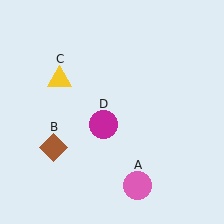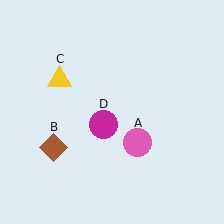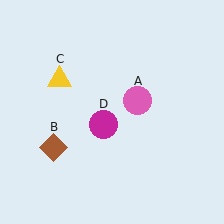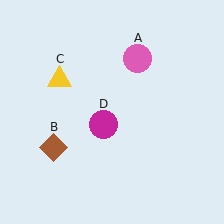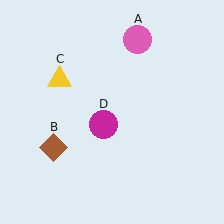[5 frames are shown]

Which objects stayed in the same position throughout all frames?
Brown diamond (object B) and yellow triangle (object C) and magenta circle (object D) remained stationary.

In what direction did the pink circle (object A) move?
The pink circle (object A) moved up.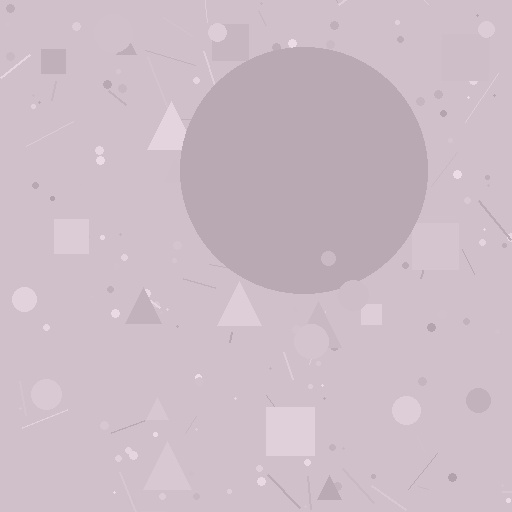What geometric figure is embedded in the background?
A circle is embedded in the background.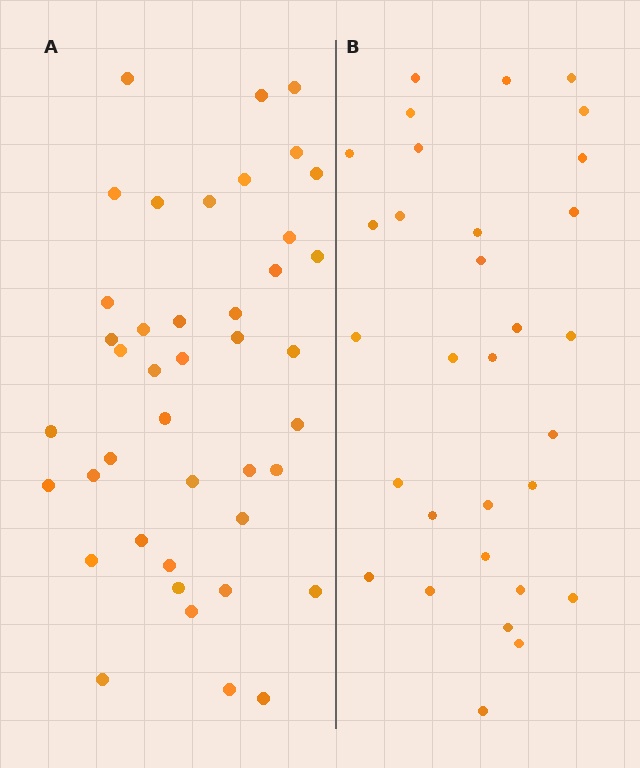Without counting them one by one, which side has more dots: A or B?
Region A (the left region) has more dots.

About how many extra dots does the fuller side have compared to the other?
Region A has roughly 12 or so more dots than region B.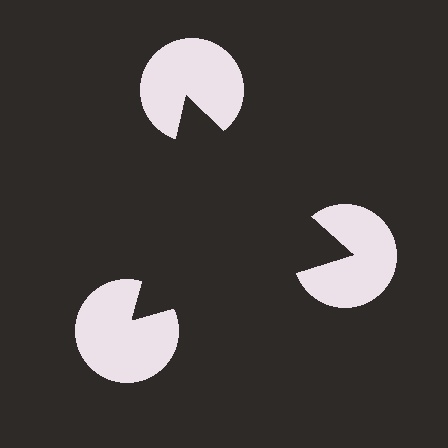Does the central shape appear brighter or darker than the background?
It typically appears slightly darker than the background, even though no actual brightness change is drawn.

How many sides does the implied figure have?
3 sides.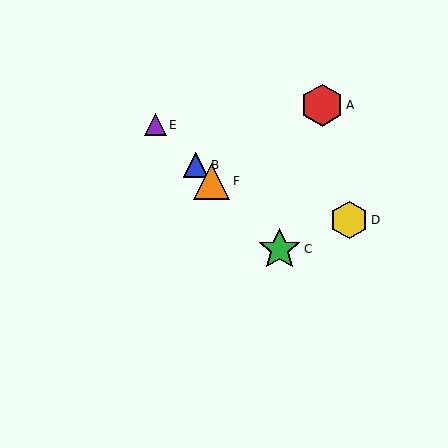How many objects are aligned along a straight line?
4 objects (B, C, E, F) are aligned along a straight line.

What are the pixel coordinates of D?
Object D is at (349, 220).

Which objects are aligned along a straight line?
Objects B, C, E, F are aligned along a straight line.